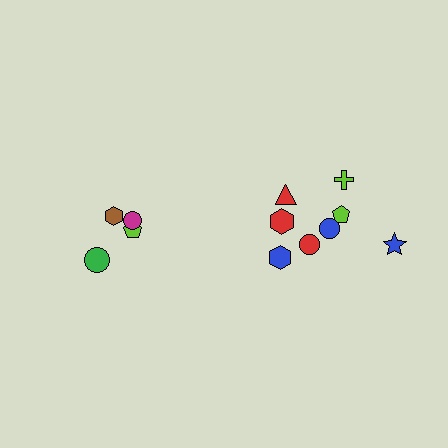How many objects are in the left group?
There are 4 objects.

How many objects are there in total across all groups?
There are 12 objects.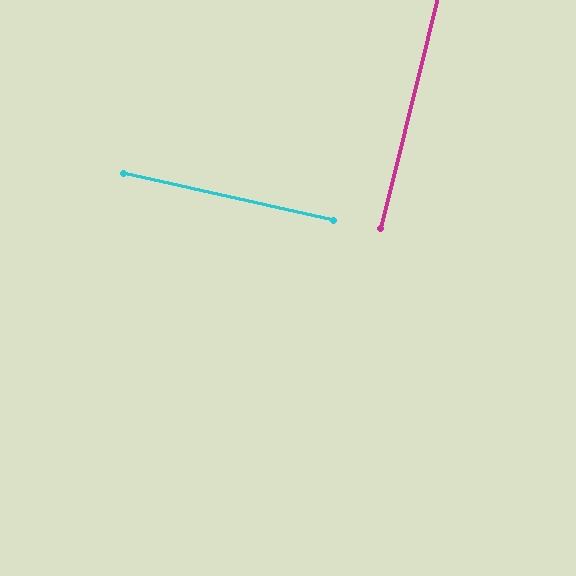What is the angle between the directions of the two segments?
Approximately 89 degrees.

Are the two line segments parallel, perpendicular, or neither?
Perpendicular — they meet at approximately 89°.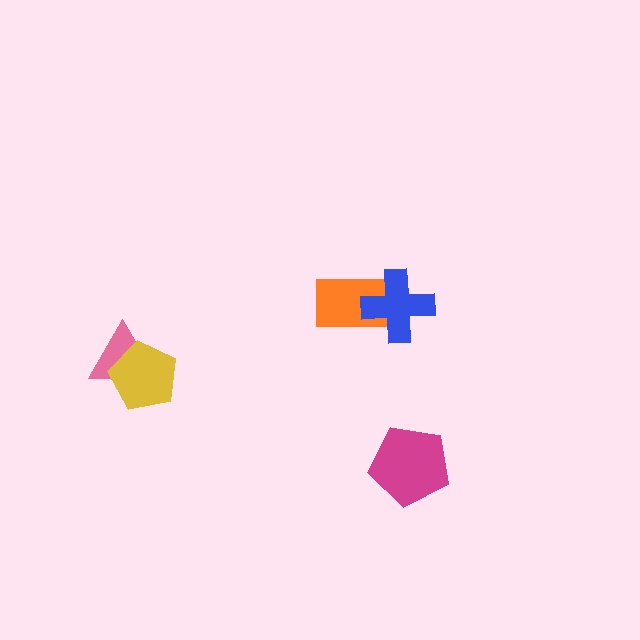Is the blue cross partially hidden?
No, no other shape covers it.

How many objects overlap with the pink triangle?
1 object overlaps with the pink triangle.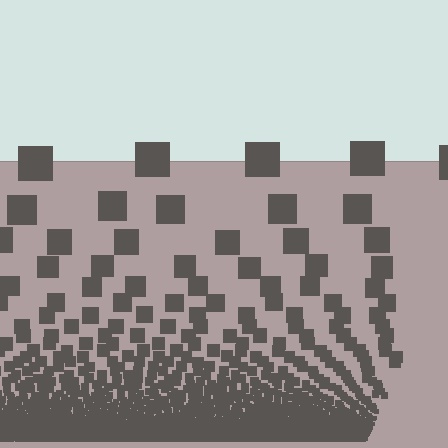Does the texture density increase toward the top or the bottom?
Density increases toward the bottom.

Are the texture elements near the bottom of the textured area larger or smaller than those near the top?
Smaller. The gradient is inverted — elements near the bottom are smaller and denser.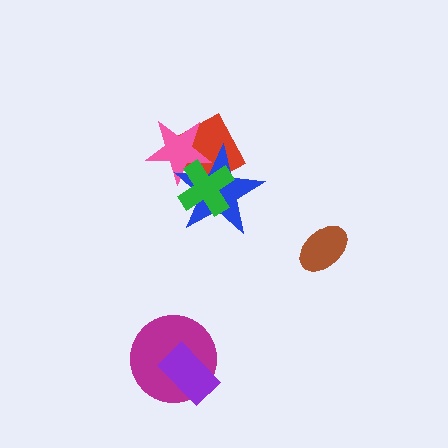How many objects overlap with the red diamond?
3 objects overlap with the red diamond.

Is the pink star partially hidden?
Yes, it is partially covered by another shape.